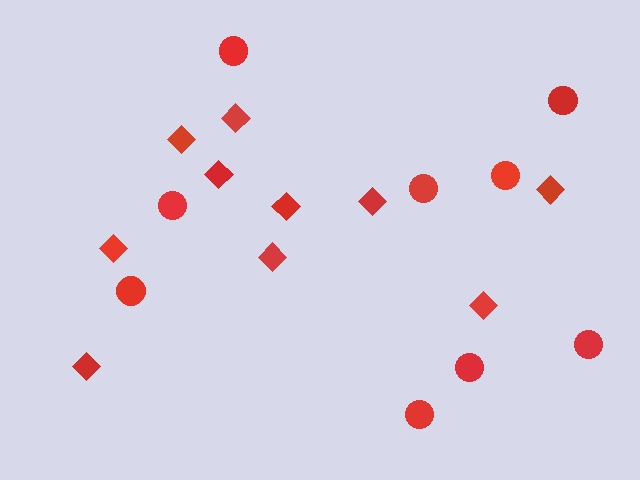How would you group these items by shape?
There are 2 groups: one group of circles (9) and one group of diamonds (10).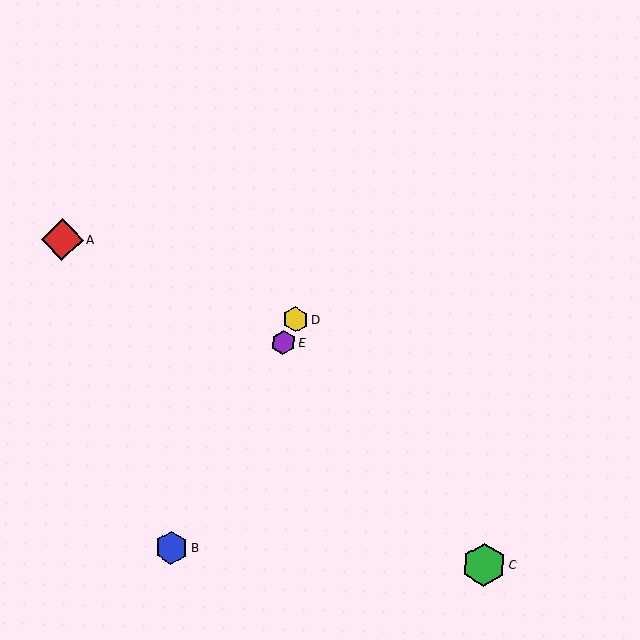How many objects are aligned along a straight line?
3 objects (B, D, E) are aligned along a straight line.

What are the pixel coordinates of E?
Object E is at (283, 342).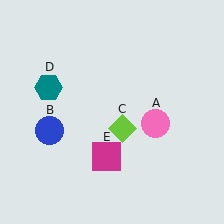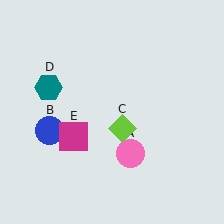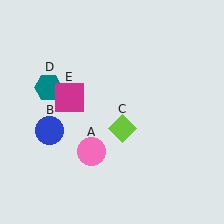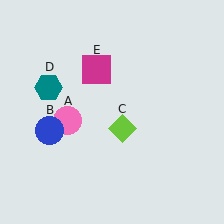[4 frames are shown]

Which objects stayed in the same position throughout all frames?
Blue circle (object B) and lime diamond (object C) and teal hexagon (object D) remained stationary.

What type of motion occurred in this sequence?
The pink circle (object A), magenta square (object E) rotated clockwise around the center of the scene.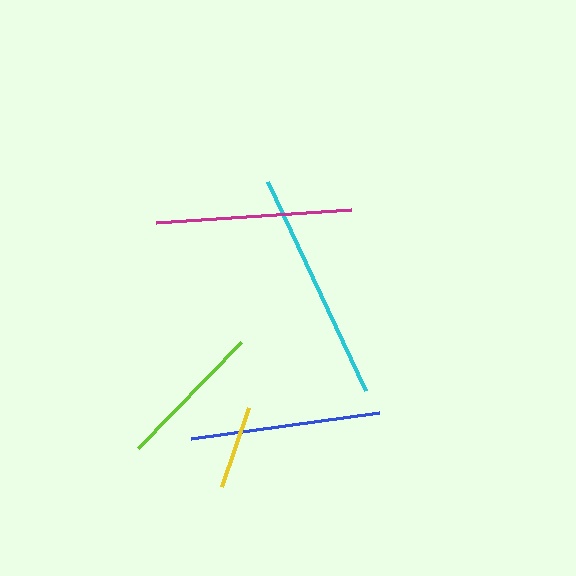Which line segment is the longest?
The cyan line is the longest at approximately 231 pixels.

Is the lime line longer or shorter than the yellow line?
The lime line is longer than the yellow line.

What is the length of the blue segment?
The blue segment is approximately 190 pixels long.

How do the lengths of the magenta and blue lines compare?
The magenta and blue lines are approximately the same length.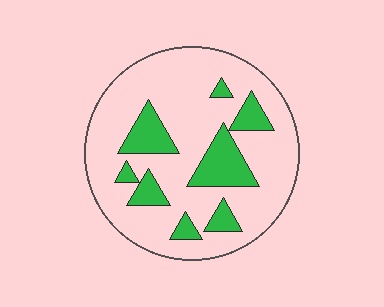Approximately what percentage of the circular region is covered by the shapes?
Approximately 20%.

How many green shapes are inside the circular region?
8.